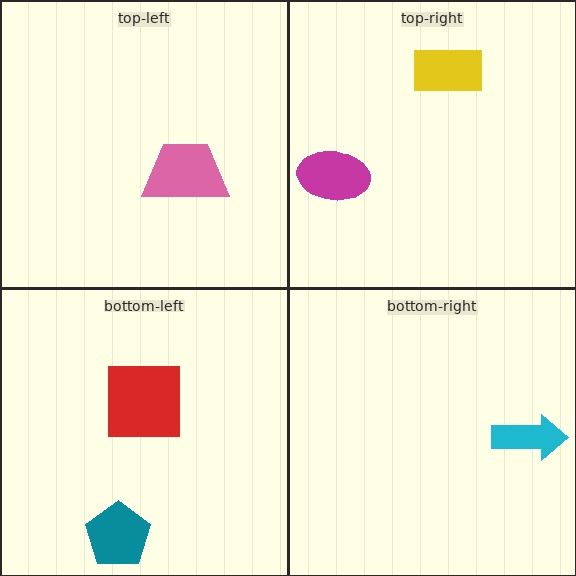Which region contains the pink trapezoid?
The top-left region.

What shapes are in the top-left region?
The pink trapezoid.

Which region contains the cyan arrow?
The bottom-right region.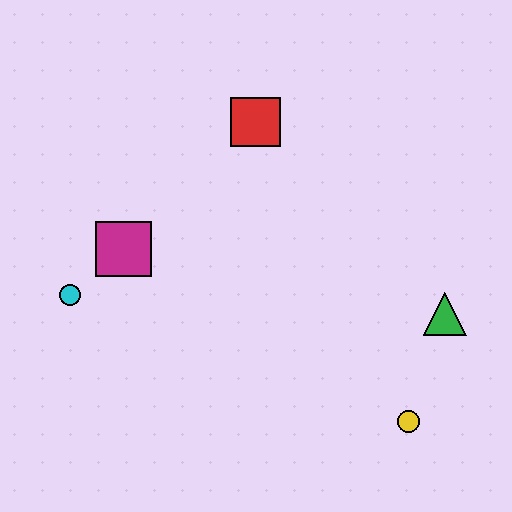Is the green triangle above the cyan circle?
No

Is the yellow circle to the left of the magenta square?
No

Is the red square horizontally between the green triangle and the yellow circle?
No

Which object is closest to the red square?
The magenta square is closest to the red square.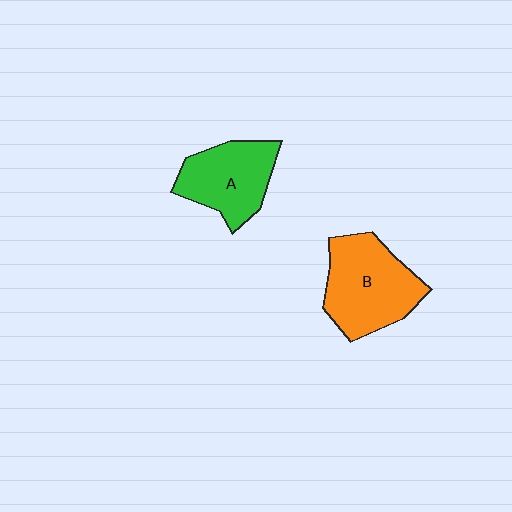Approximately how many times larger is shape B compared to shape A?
Approximately 1.2 times.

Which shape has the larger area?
Shape B (orange).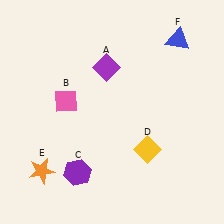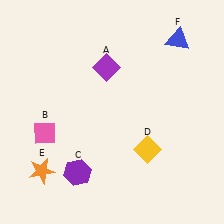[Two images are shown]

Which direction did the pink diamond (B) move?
The pink diamond (B) moved down.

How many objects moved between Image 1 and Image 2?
1 object moved between the two images.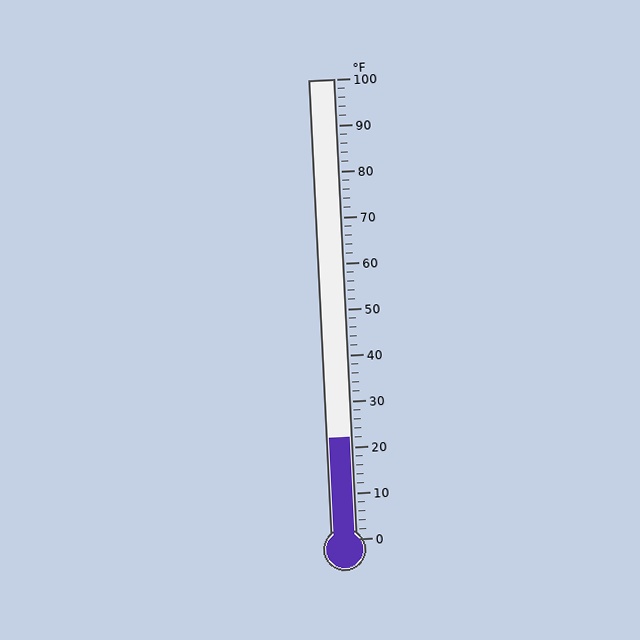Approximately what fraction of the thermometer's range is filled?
The thermometer is filled to approximately 20% of its range.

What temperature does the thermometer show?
The thermometer shows approximately 22°F.